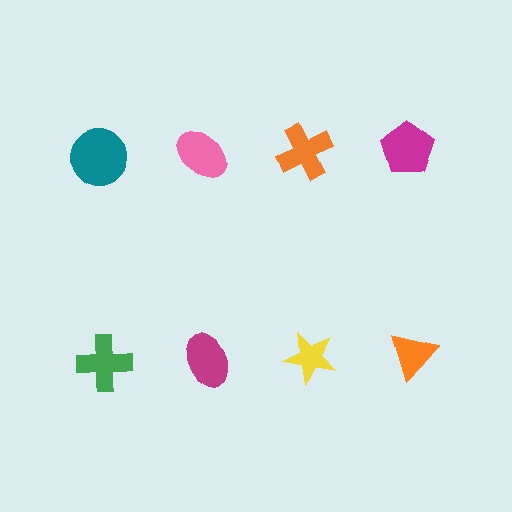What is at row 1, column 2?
A pink ellipse.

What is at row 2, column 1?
A green cross.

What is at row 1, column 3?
An orange cross.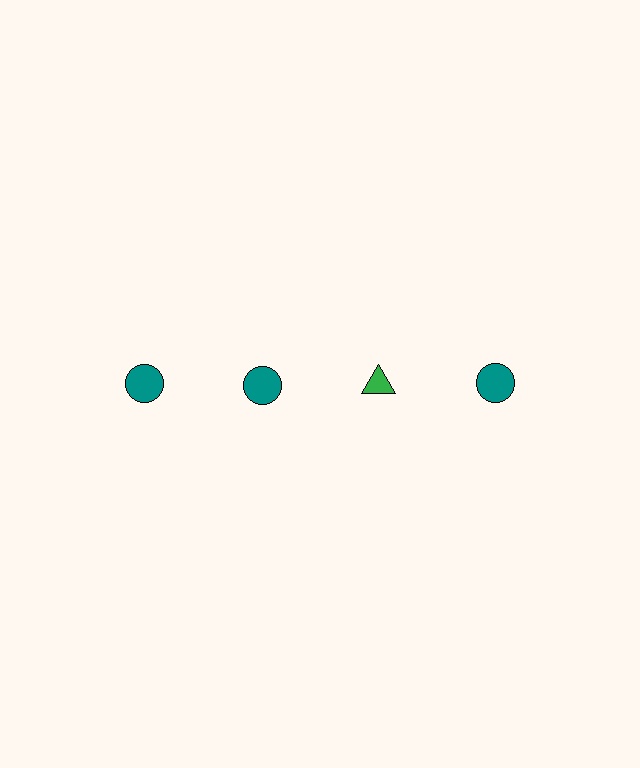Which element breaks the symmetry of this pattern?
The green triangle in the top row, center column breaks the symmetry. All other shapes are teal circles.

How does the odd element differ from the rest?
It differs in both color (green instead of teal) and shape (triangle instead of circle).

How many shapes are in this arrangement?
There are 4 shapes arranged in a grid pattern.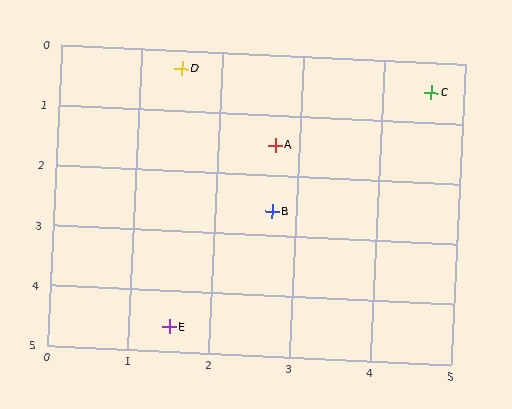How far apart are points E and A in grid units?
Points E and A are about 3.3 grid units apart.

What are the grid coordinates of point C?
Point C is at approximately (4.6, 0.5).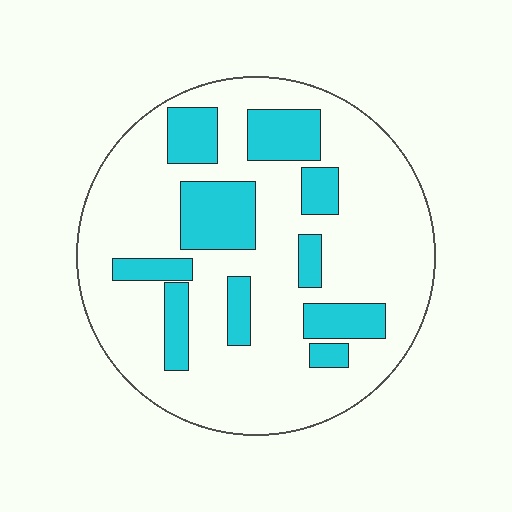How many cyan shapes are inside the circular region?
10.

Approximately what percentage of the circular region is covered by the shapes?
Approximately 25%.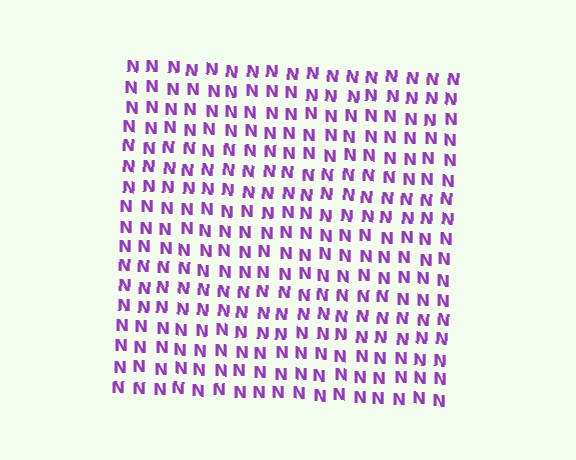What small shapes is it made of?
It is made of small letter N's.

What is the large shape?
The large shape is a square.